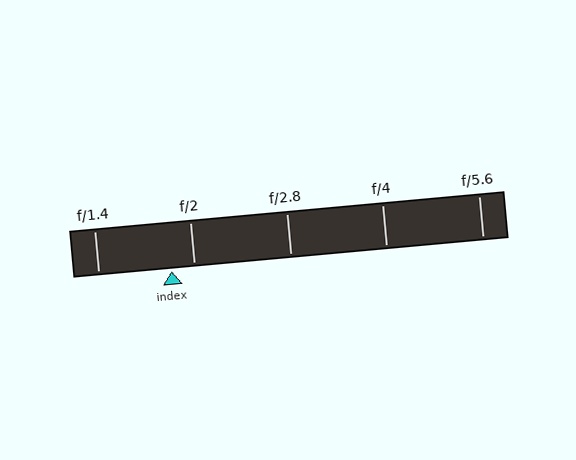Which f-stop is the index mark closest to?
The index mark is closest to f/2.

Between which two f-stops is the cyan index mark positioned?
The index mark is between f/1.4 and f/2.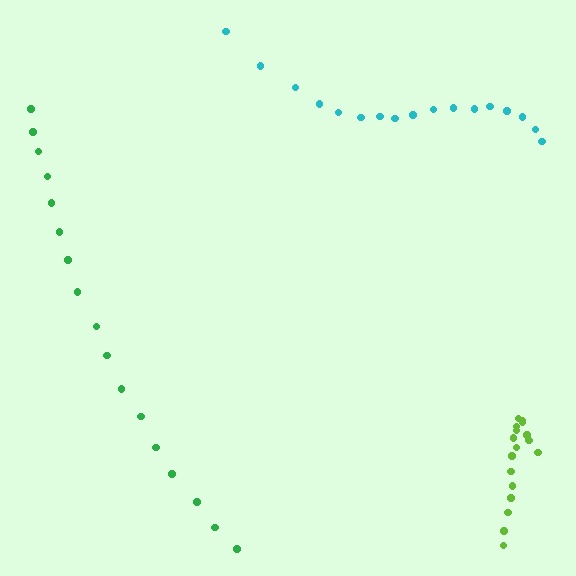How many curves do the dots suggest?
There are 3 distinct paths.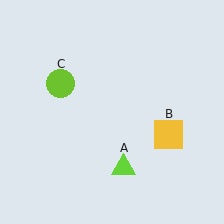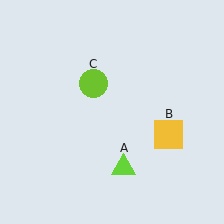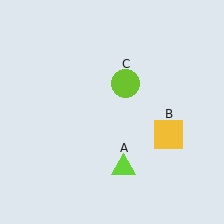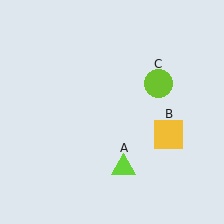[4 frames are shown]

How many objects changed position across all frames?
1 object changed position: lime circle (object C).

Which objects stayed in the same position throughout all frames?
Lime triangle (object A) and yellow square (object B) remained stationary.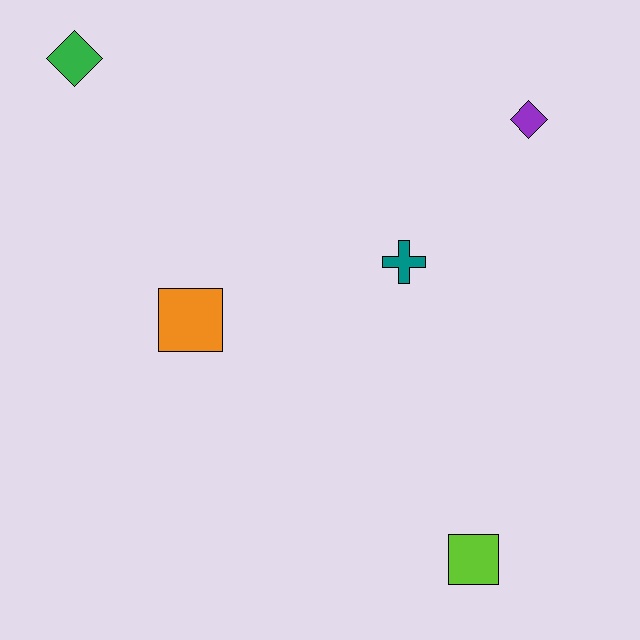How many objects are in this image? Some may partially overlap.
There are 5 objects.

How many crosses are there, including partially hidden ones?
There is 1 cross.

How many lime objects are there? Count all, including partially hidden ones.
There is 1 lime object.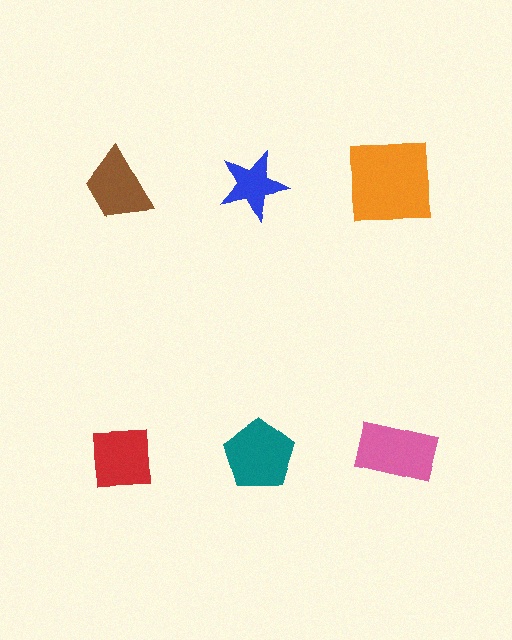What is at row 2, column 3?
A pink rectangle.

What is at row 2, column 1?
A red square.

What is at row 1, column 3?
An orange square.